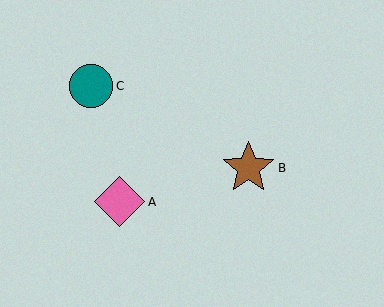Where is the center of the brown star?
The center of the brown star is at (249, 168).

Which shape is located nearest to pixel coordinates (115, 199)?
The pink diamond (labeled A) at (120, 202) is nearest to that location.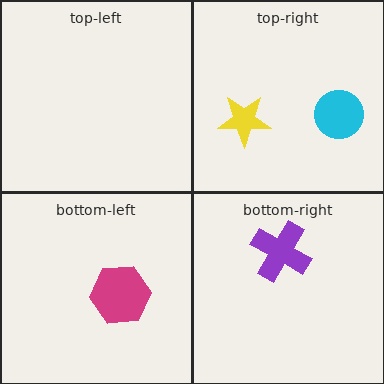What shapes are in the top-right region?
The yellow star, the cyan circle.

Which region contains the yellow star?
The top-right region.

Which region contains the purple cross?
The bottom-right region.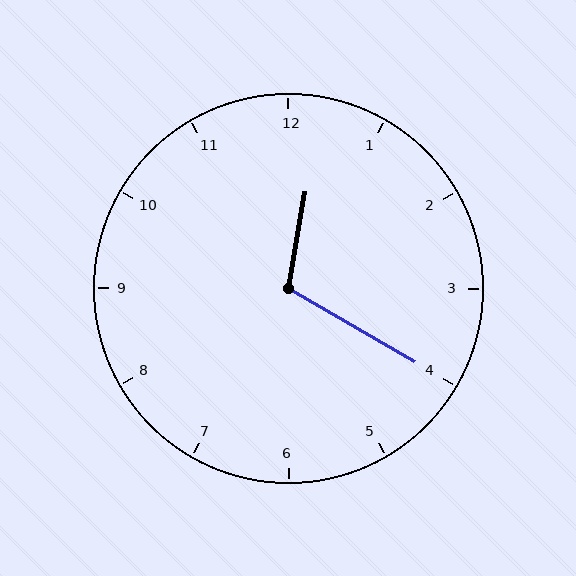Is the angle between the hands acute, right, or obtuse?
It is obtuse.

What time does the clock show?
12:20.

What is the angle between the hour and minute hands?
Approximately 110 degrees.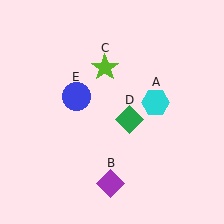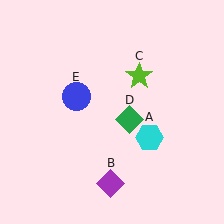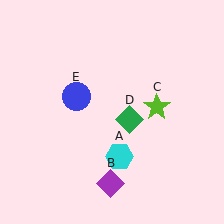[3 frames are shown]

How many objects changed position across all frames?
2 objects changed position: cyan hexagon (object A), lime star (object C).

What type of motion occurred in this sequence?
The cyan hexagon (object A), lime star (object C) rotated clockwise around the center of the scene.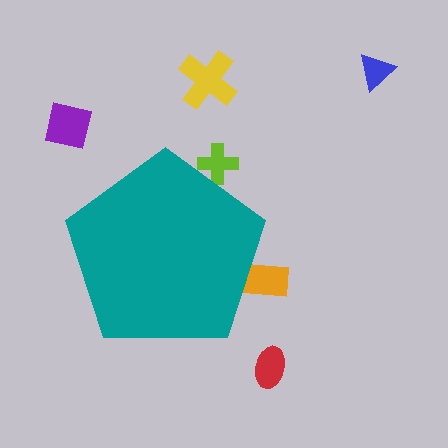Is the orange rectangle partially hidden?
Yes, the orange rectangle is partially hidden behind the teal pentagon.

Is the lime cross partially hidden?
Yes, the lime cross is partially hidden behind the teal pentagon.